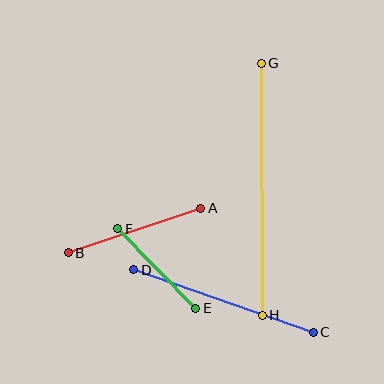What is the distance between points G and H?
The distance is approximately 252 pixels.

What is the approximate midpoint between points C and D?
The midpoint is at approximately (224, 301) pixels.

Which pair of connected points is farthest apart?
Points G and H are farthest apart.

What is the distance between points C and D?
The distance is approximately 190 pixels.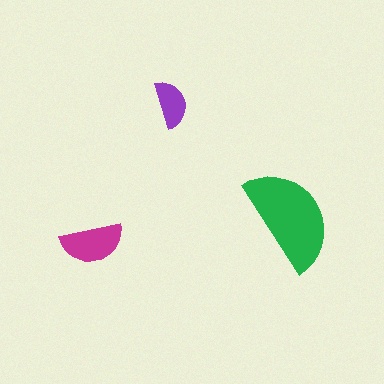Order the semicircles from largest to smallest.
the green one, the magenta one, the purple one.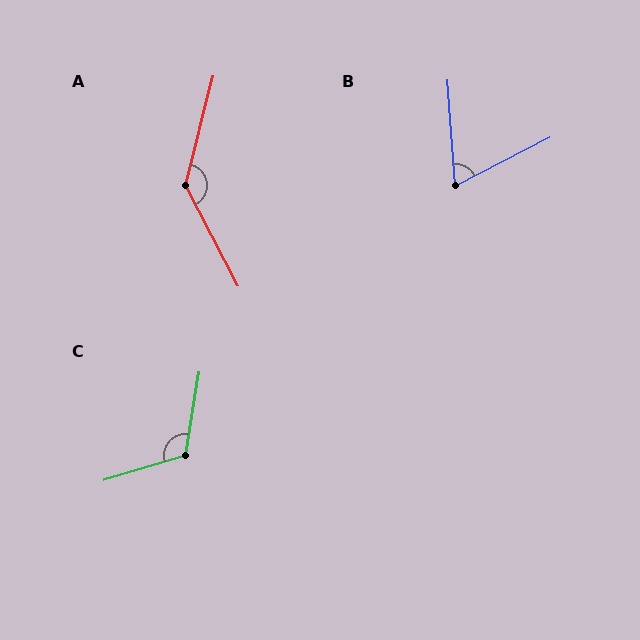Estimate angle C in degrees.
Approximately 116 degrees.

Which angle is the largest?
A, at approximately 138 degrees.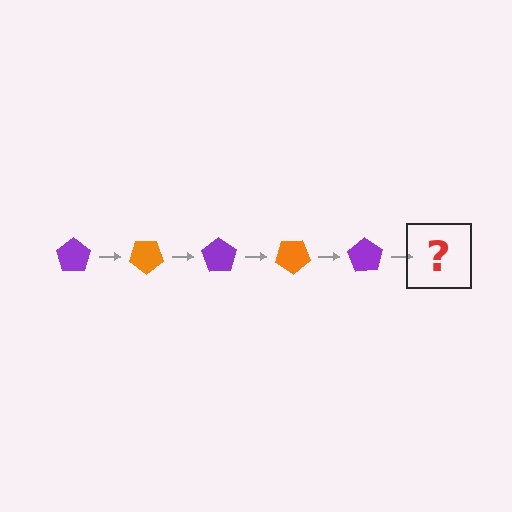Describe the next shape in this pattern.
It should be an orange pentagon, rotated 175 degrees from the start.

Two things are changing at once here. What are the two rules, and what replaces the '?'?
The two rules are that it rotates 35 degrees each step and the color cycles through purple and orange. The '?' should be an orange pentagon, rotated 175 degrees from the start.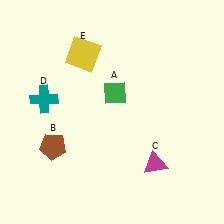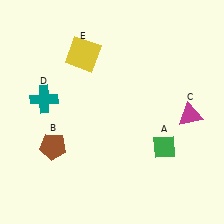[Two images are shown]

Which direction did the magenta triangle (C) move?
The magenta triangle (C) moved up.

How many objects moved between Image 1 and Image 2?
2 objects moved between the two images.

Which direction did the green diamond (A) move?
The green diamond (A) moved down.